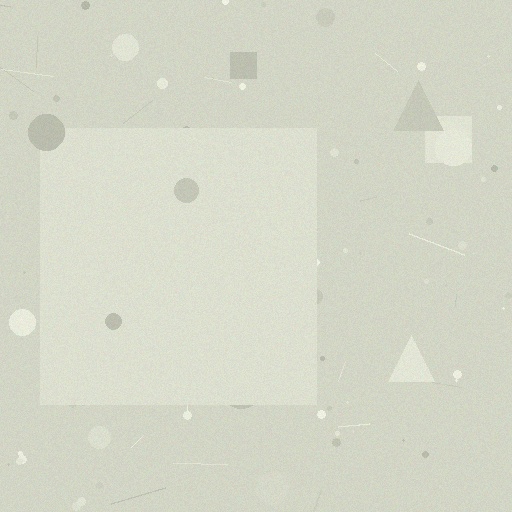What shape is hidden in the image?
A square is hidden in the image.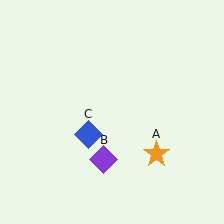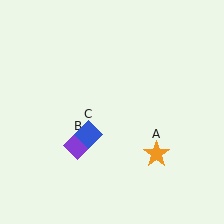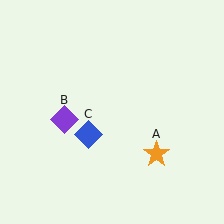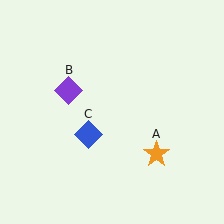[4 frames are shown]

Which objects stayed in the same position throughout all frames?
Orange star (object A) and blue diamond (object C) remained stationary.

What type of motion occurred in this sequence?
The purple diamond (object B) rotated clockwise around the center of the scene.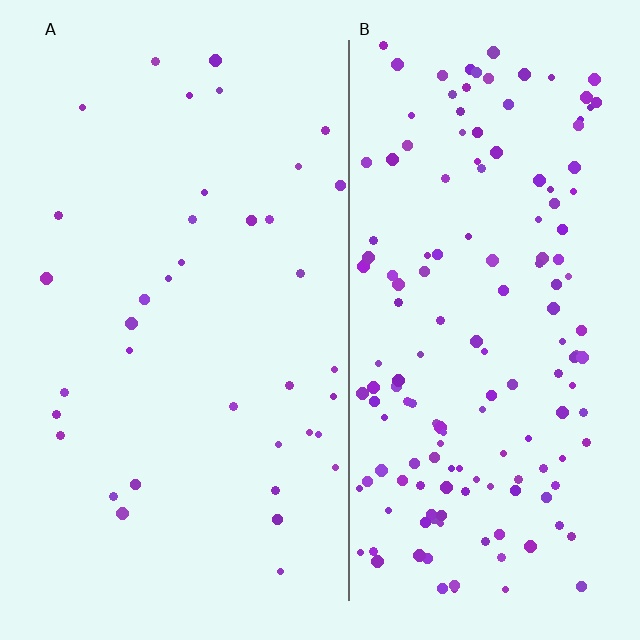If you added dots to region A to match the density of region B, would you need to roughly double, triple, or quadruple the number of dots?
Approximately quadruple.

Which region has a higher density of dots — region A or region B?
B (the right).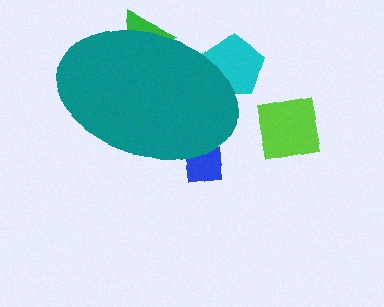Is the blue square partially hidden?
Yes, the blue square is partially hidden behind the teal ellipse.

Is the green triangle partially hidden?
Yes, the green triangle is partially hidden behind the teal ellipse.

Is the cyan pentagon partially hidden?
Yes, the cyan pentagon is partially hidden behind the teal ellipse.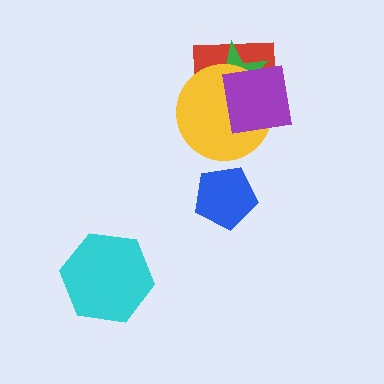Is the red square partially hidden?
Yes, it is partially covered by another shape.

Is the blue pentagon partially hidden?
No, no other shape covers it.